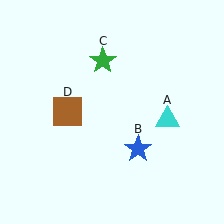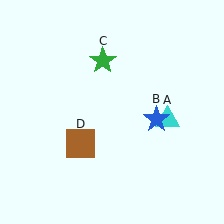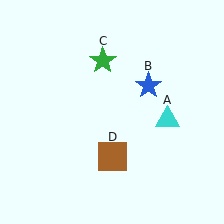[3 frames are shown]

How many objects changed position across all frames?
2 objects changed position: blue star (object B), brown square (object D).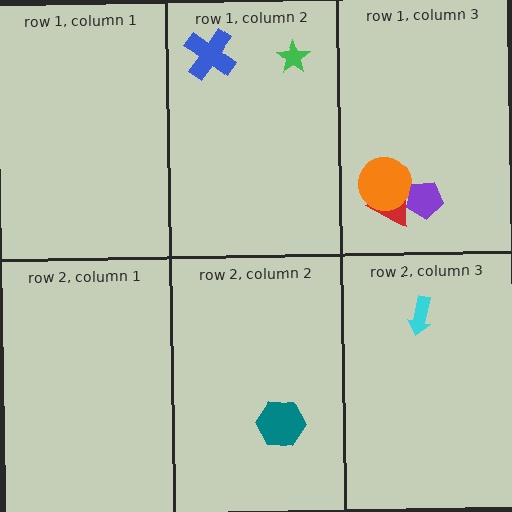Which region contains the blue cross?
The row 1, column 2 region.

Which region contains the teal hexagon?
The row 2, column 2 region.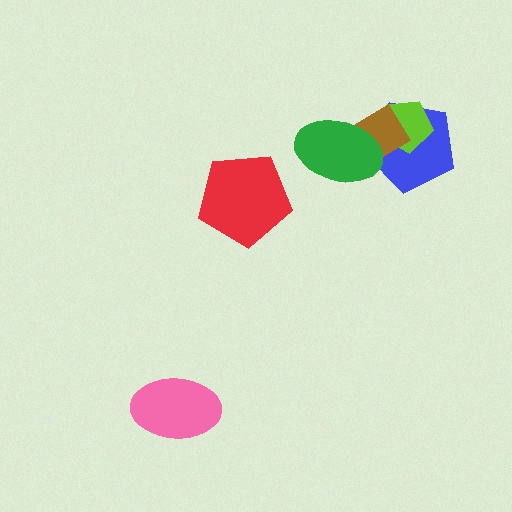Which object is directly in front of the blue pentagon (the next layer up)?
The lime pentagon is directly in front of the blue pentagon.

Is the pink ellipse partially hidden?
No, no other shape covers it.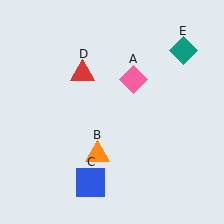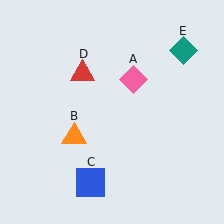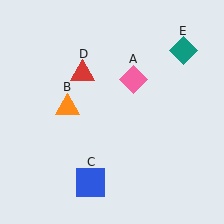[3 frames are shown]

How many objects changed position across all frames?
1 object changed position: orange triangle (object B).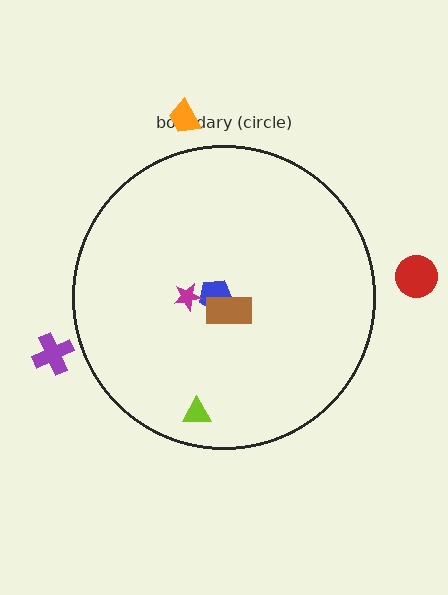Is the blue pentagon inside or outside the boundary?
Inside.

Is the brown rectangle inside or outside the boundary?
Inside.